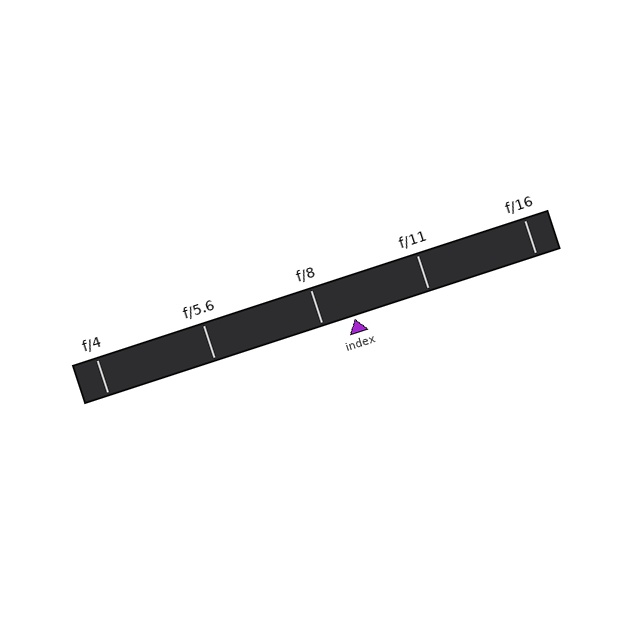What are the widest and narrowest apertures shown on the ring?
The widest aperture shown is f/4 and the narrowest is f/16.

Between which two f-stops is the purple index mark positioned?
The index mark is between f/8 and f/11.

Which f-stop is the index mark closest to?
The index mark is closest to f/8.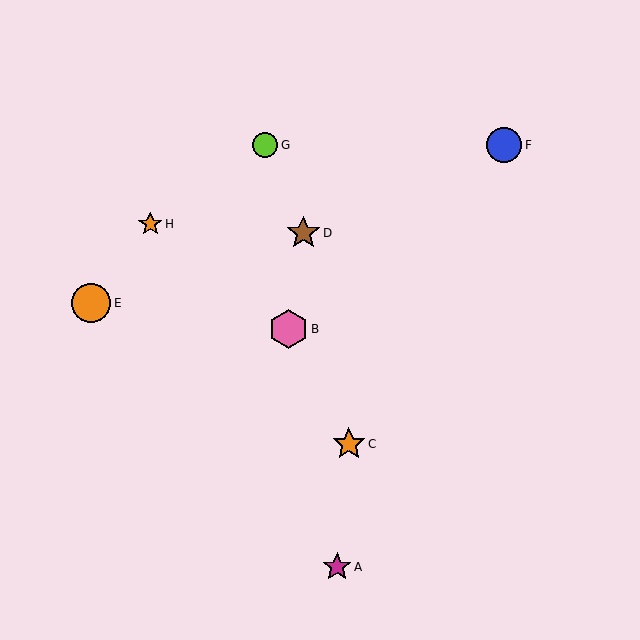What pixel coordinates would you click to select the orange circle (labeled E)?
Click at (91, 303) to select the orange circle E.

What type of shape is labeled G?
Shape G is a lime circle.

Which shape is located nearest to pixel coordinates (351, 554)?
The magenta star (labeled A) at (337, 567) is nearest to that location.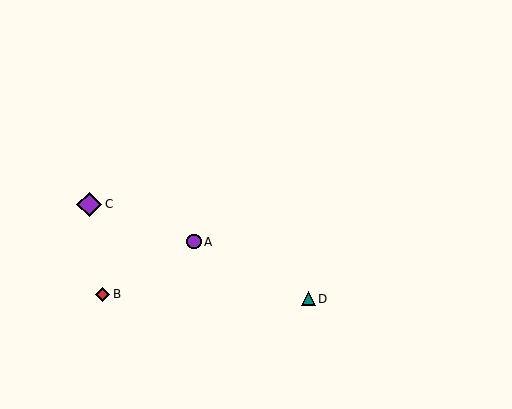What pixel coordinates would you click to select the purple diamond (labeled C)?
Click at (89, 204) to select the purple diamond C.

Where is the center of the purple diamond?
The center of the purple diamond is at (89, 204).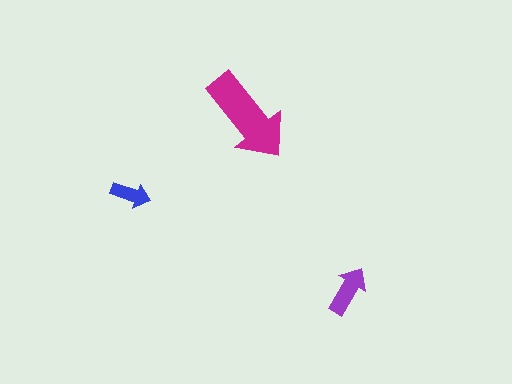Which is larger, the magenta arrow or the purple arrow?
The magenta one.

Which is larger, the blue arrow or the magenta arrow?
The magenta one.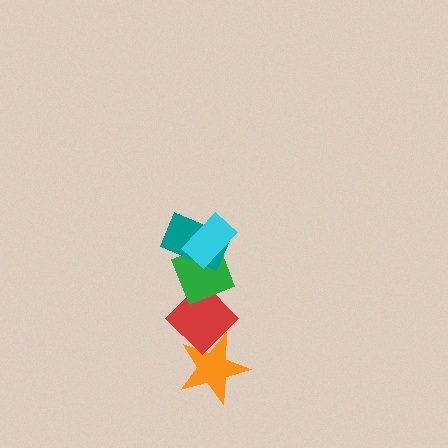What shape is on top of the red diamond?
The green diamond is on top of the red diamond.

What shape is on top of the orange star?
The red diamond is on top of the orange star.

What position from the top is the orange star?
The orange star is 5th from the top.